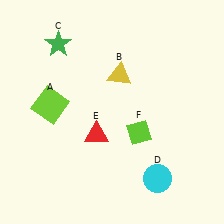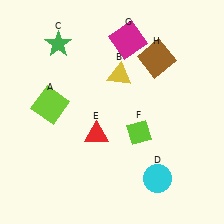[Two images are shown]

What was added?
A magenta square (G), a brown square (H) were added in Image 2.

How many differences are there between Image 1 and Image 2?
There are 2 differences between the two images.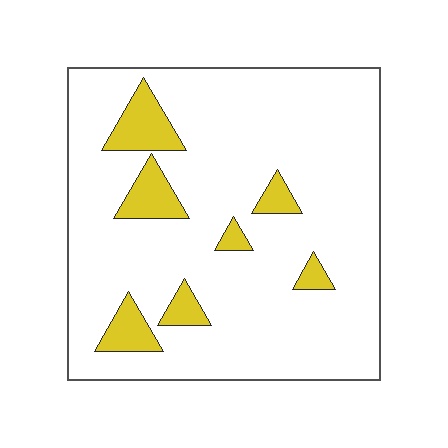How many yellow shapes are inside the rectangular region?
7.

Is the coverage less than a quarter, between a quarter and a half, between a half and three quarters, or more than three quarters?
Less than a quarter.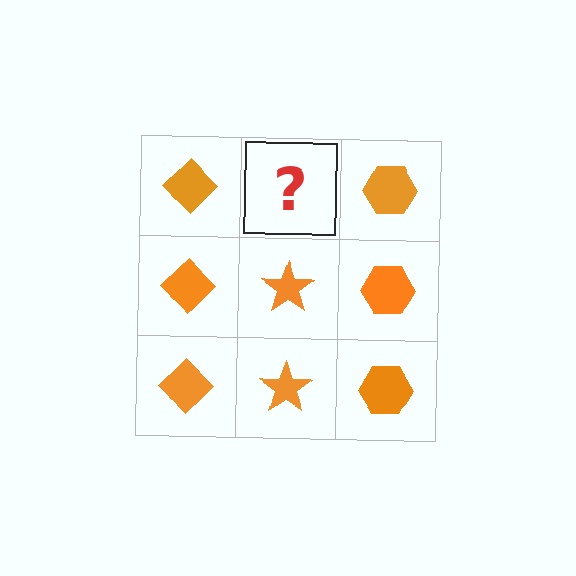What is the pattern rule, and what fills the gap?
The rule is that each column has a consistent shape. The gap should be filled with an orange star.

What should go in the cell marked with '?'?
The missing cell should contain an orange star.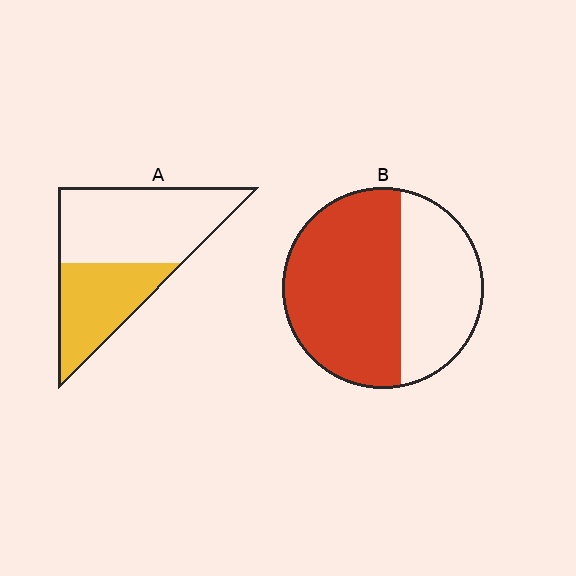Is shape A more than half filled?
No.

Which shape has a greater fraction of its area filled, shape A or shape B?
Shape B.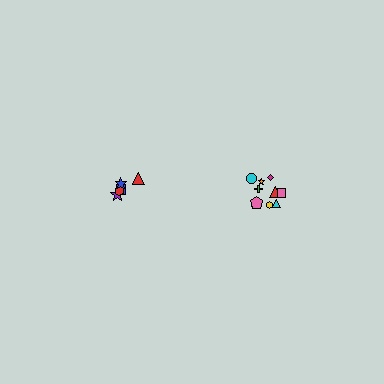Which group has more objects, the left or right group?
The right group.